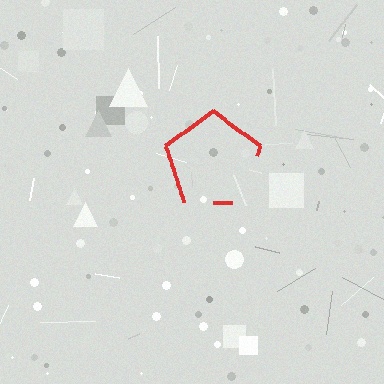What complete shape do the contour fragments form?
The contour fragments form a pentagon.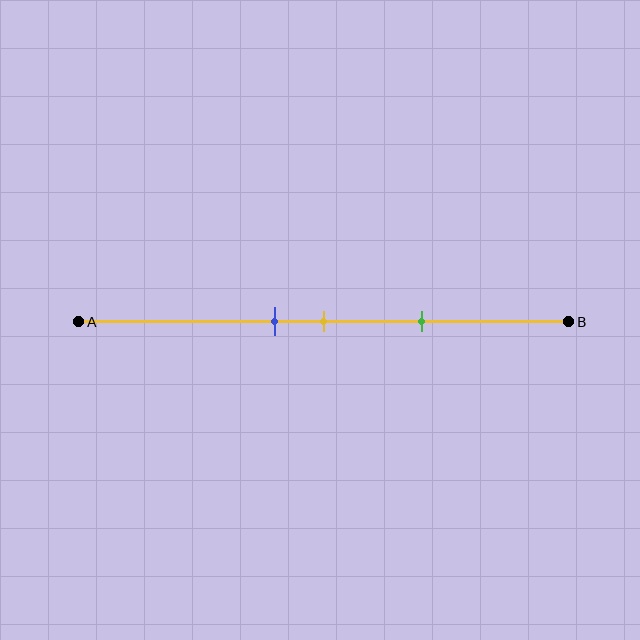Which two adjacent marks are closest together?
The blue and yellow marks are the closest adjacent pair.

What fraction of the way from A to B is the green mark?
The green mark is approximately 70% (0.7) of the way from A to B.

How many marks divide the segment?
There are 3 marks dividing the segment.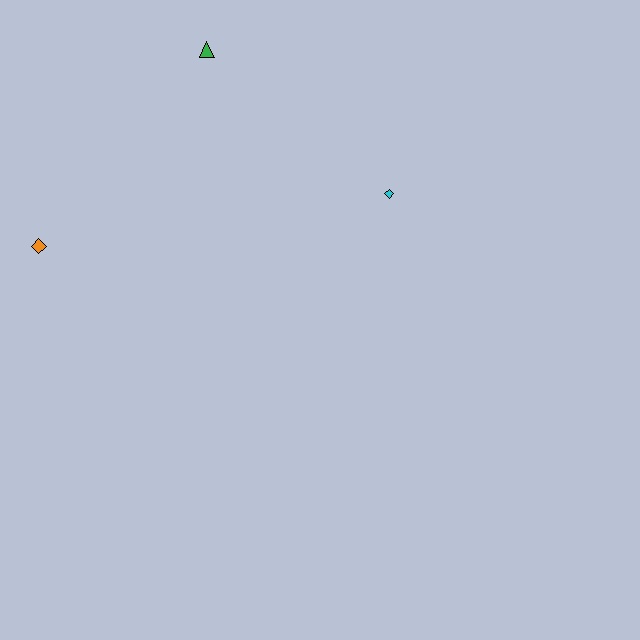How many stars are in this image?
There are no stars.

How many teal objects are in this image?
There are no teal objects.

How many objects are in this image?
There are 3 objects.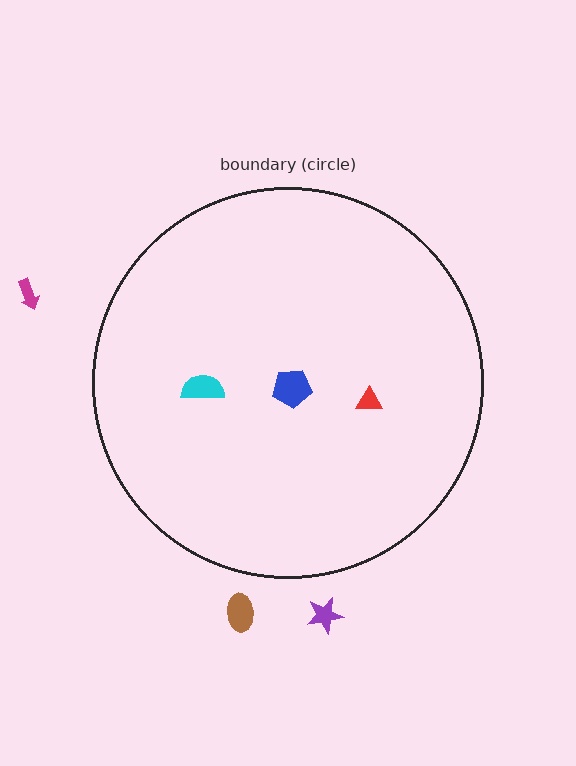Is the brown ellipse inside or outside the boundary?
Outside.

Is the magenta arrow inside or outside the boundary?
Outside.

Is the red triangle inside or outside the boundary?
Inside.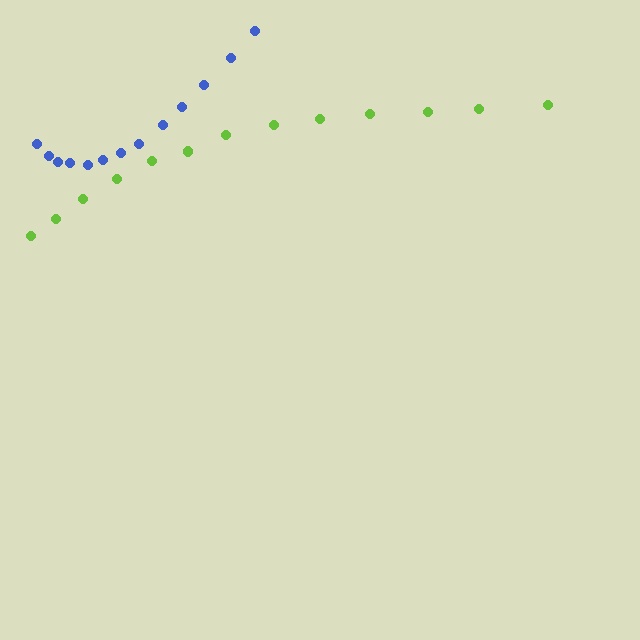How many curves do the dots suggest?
There are 2 distinct paths.